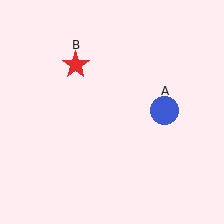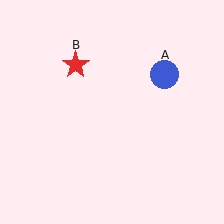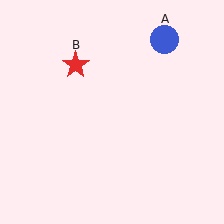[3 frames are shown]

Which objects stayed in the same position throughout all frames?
Red star (object B) remained stationary.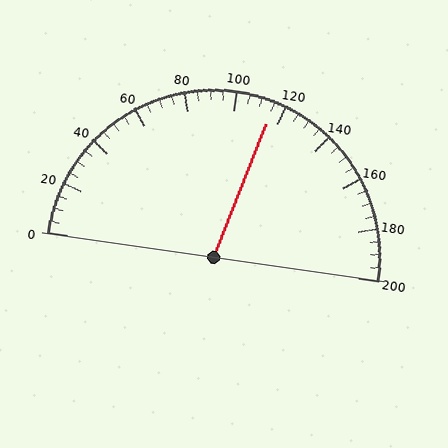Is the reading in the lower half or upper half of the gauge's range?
The reading is in the upper half of the range (0 to 200).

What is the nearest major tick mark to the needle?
The nearest major tick mark is 120.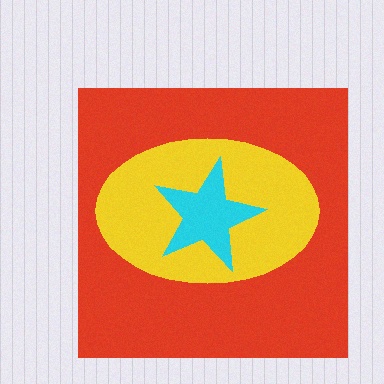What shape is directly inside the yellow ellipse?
The cyan star.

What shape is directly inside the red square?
The yellow ellipse.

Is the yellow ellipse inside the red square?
Yes.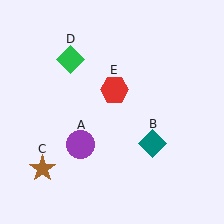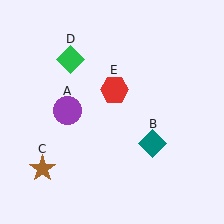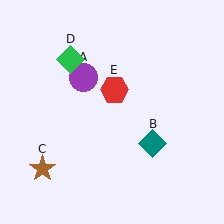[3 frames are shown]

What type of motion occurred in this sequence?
The purple circle (object A) rotated clockwise around the center of the scene.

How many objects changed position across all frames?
1 object changed position: purple circle (object A).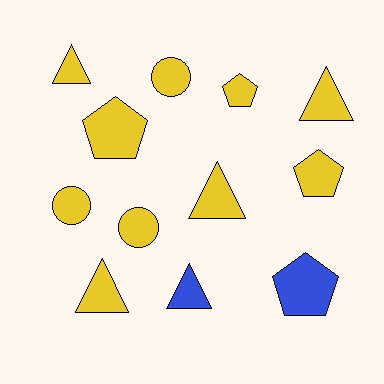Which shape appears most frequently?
Triangle, with 5 objects.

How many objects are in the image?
There are 12 objects.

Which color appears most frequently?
Yellow, with 10 objects.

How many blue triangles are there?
There is 1 blue triangle.